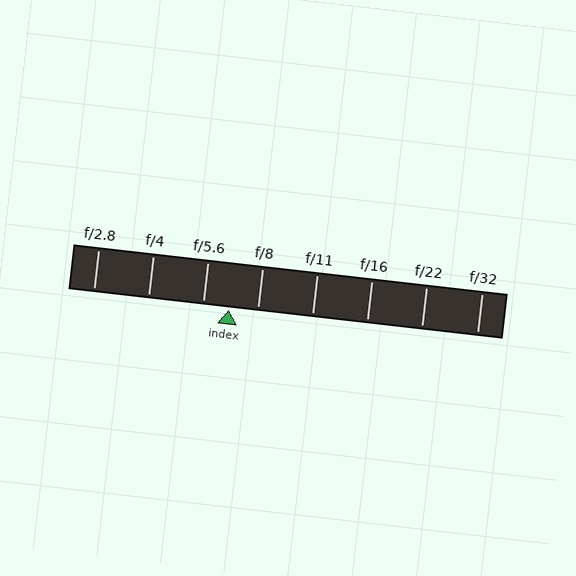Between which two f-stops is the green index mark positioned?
The index mark is between f/5.6 and f/8.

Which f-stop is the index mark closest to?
The index mark is closest to f/5.6.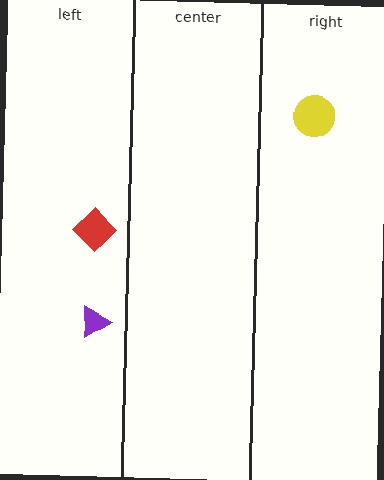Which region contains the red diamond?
The left region.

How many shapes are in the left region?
2.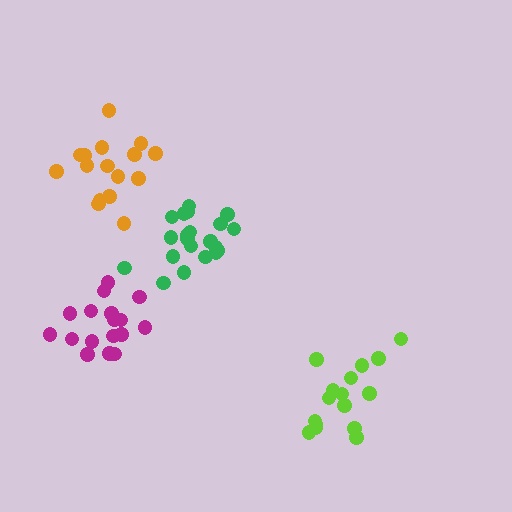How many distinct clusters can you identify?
There are 4 distinct clusters.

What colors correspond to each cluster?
The clusters are colored: orange, green, magenta, lime.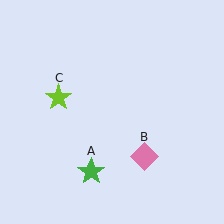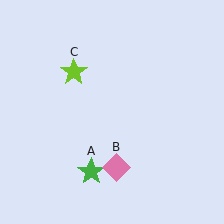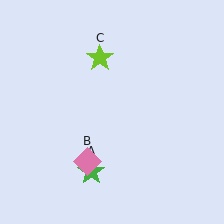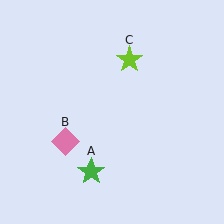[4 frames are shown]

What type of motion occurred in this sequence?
The pink diamond (object B), lime star (object C) rotated clockwise around the center of the scene.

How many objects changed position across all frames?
2 objects changed position: pink diamond (object B), lime star (object C).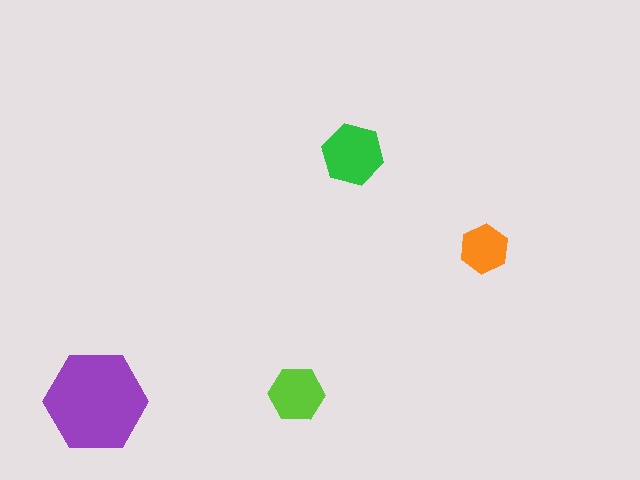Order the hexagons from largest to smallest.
the purple one, the green one, the lime one, the orange one.